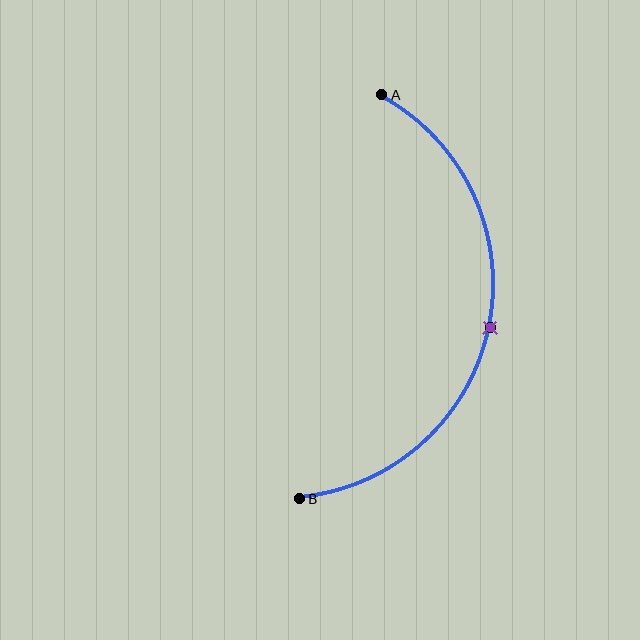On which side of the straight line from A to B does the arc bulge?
The arc bulges to the right of the straight line connecting A and B.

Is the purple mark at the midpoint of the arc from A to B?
Yes. The purple mark lies on the arc at equal arc-length from both A and B — it is the arc midpoint.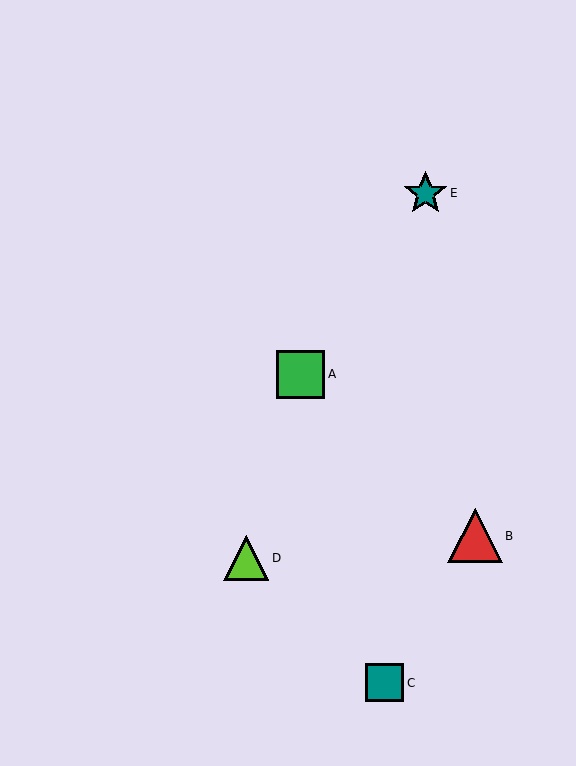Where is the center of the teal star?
The center of the teal star is at (426, 193).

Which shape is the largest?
The red triangle (labeled B) is the largest.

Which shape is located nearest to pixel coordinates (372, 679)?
The teal square (labeled C) at (385, 683) is nearest to that location.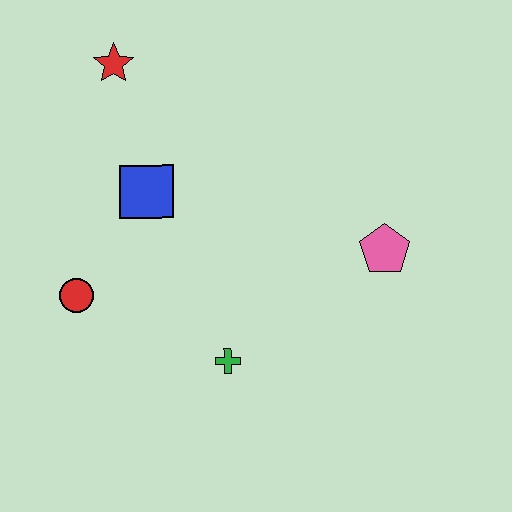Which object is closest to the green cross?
The red circle is closest to the green cross.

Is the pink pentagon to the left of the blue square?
No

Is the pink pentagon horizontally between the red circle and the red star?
No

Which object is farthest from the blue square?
The pink pentagon is farthest from the blue square.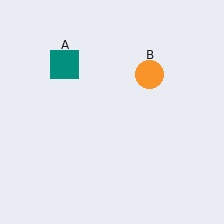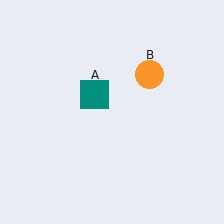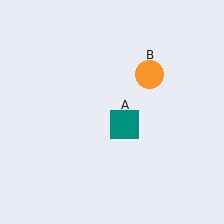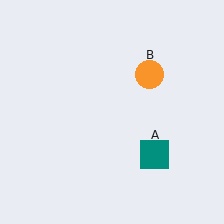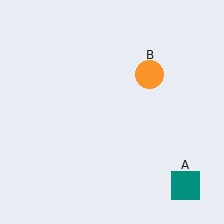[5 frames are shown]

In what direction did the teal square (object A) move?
The teal square (object A) moved down and to the right.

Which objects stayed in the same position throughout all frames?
Orange circle (object B) remained stationary.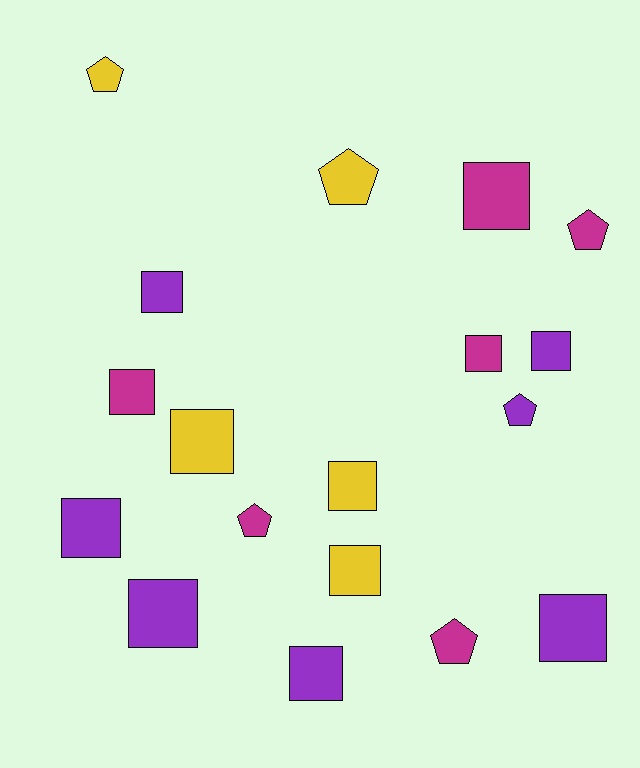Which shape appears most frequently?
Square, with 12 objects.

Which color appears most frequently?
Purple, with 7 objects.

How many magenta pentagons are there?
There are 3 magenta pentagons.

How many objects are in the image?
There are 18 objects.